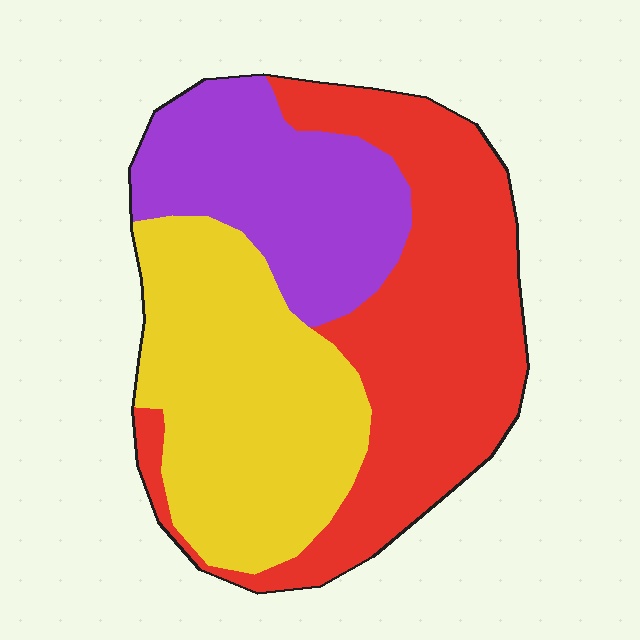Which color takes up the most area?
Red, at roughly 40%.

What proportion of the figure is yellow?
Yellow takes up between a third and a half of the figure.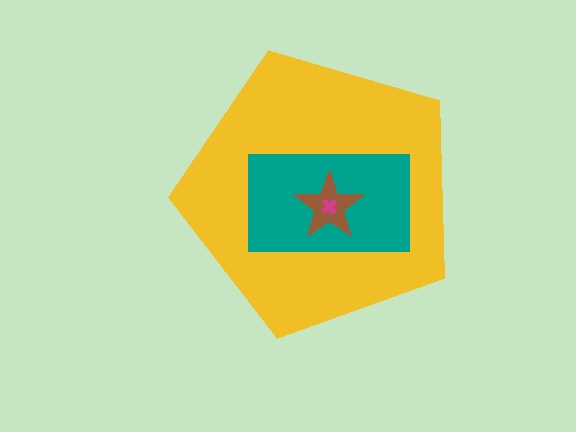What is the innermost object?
The magenta cross.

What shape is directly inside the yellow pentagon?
The teal rectangle.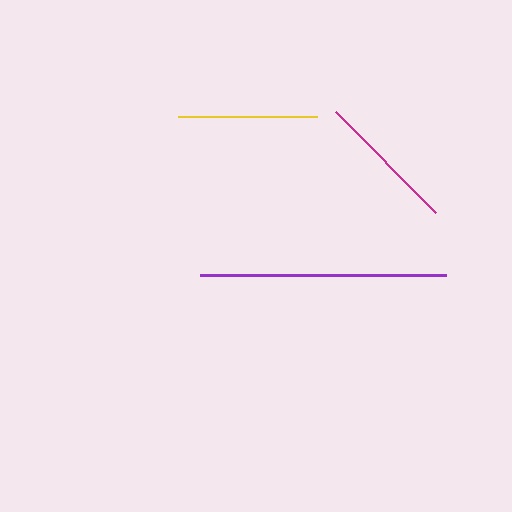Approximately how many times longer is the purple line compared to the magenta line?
The purple line is approximately 1.7 times the length of the magenta line.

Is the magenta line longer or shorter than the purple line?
The purple line is longer than the magenta line.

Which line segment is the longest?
The purple line is the longest at approximately 246 pixels.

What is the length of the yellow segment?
The yellow segment is approximately 139 pixels long.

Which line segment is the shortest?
The yellow line is the shortest at approximately 139 pixels.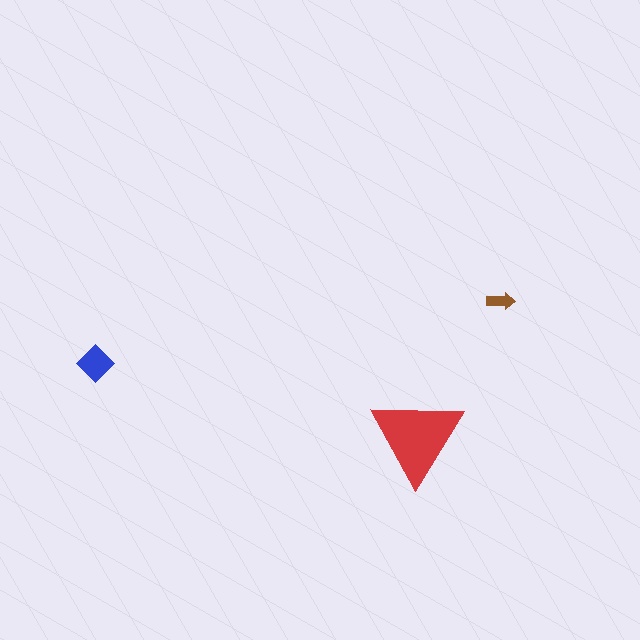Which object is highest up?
The brown arrow is topmost.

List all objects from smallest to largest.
The brown arrow, the blue diamond, the red triangle.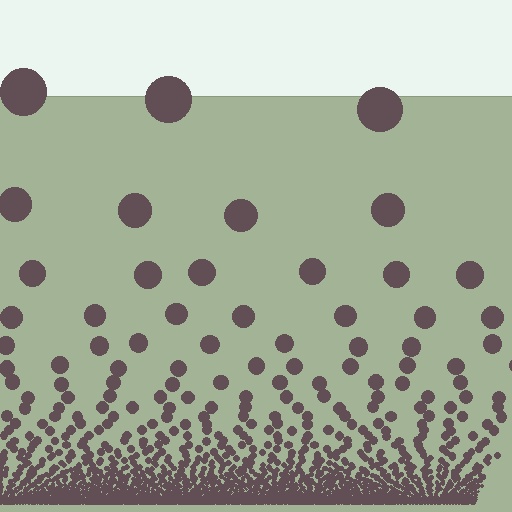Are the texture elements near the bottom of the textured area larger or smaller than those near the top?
Smaller. The gradient is inverted — elements near the bottom are smaller and denser.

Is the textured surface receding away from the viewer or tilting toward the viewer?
The surface appears to tilt toward the viewer. Texture elements get larger and sparser toward the top.